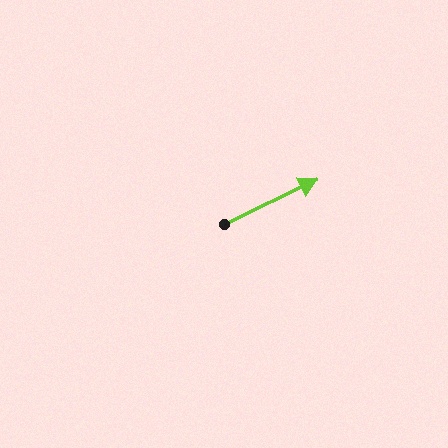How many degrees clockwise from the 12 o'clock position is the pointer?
Approximately 64 degrees.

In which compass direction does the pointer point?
Northeast.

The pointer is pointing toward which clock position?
Roughly 2 o'clock.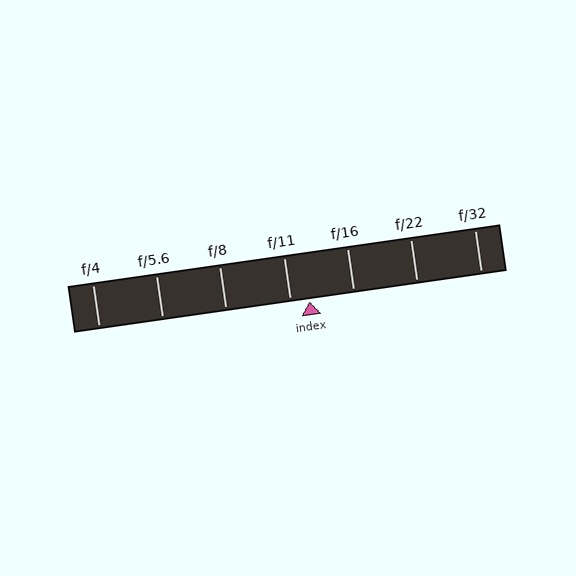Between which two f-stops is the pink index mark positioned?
The index mark is between f/11 and f/16.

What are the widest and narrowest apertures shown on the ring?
The widest aperture shown is f/4 and the narrowest is f/32.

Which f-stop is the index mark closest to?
The index mark is closest to f/11.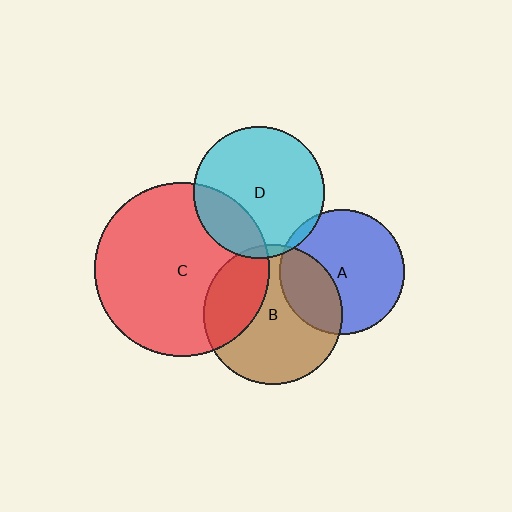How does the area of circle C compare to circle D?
Approximately 1.8 times.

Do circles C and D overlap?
Yes.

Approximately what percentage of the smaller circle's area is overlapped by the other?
Approximately 25%.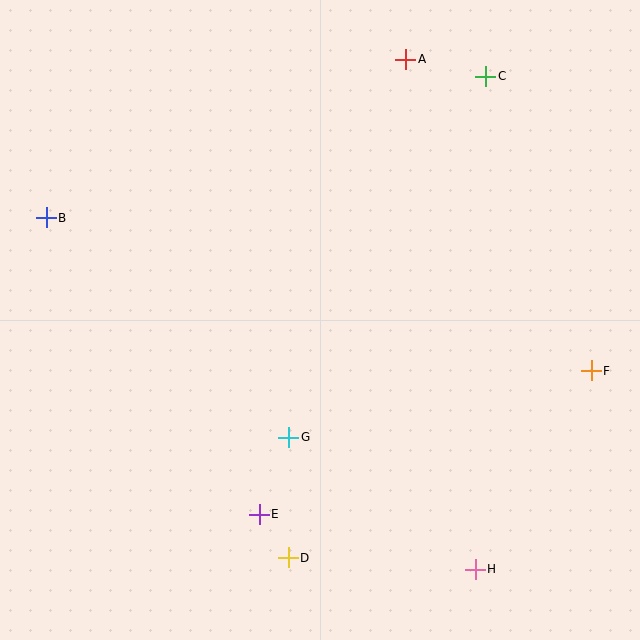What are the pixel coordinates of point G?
Point G is at (289, 437).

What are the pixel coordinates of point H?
Point H is at (475, 569).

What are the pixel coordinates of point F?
Point F is at (591, 371).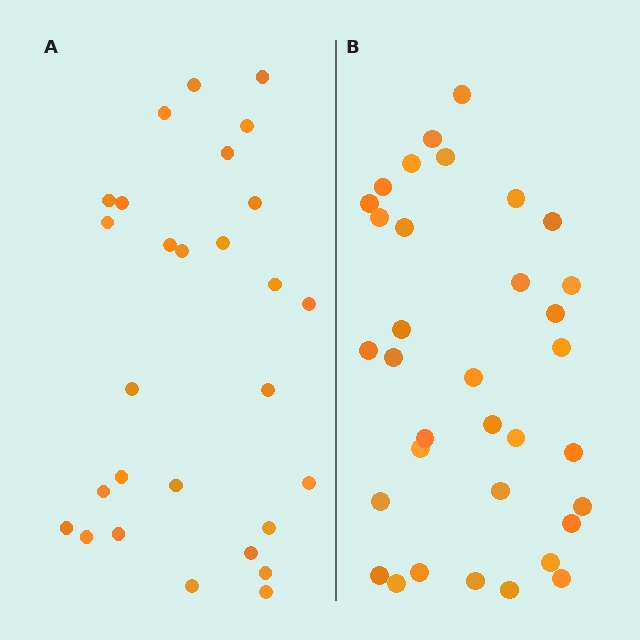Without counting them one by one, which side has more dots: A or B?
Region B (the right region) has more dots.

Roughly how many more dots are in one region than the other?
Region B has about 6 more dots than region A.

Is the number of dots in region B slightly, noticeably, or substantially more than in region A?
Region B has only slightly more — the two regions are fairly close. The ratio is roughly 1.2 to 1.